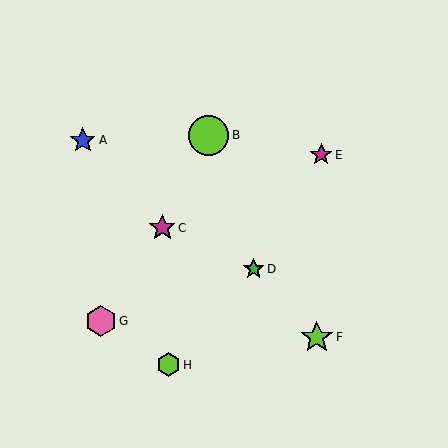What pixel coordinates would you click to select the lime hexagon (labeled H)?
Click at (168, 365) to select the lime hexagon H.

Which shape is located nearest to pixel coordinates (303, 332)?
The lime star (labeled F) at (317, 337) is nearest to that location.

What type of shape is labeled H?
Shape H is a lime hexagon.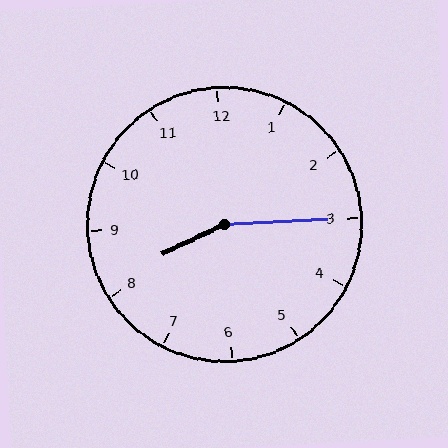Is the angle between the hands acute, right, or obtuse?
It is obtuse.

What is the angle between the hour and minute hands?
Approximately 158 degrees.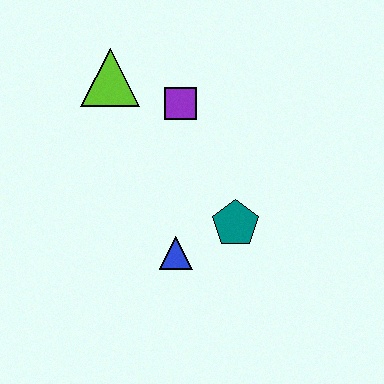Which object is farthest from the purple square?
The blue triangle is farthest from the purple square.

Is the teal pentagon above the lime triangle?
No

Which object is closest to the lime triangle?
The purple square is closest to the lime triangle.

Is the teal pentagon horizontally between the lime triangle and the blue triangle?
No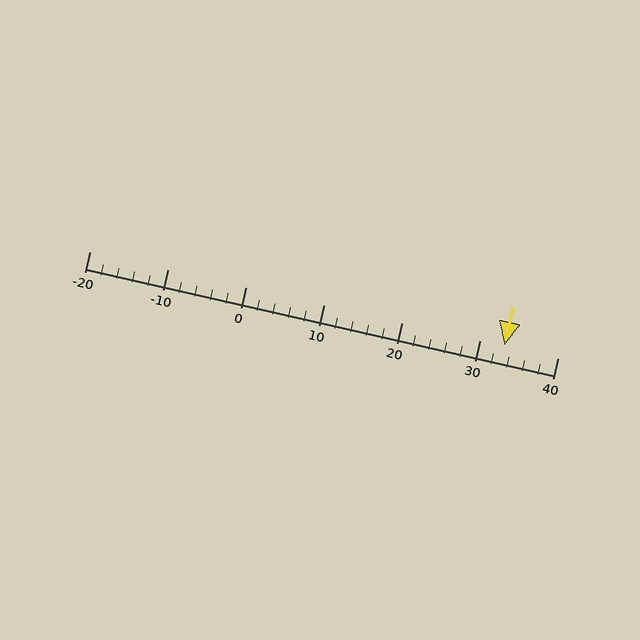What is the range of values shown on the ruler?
The ruler shows values from -20 to 40.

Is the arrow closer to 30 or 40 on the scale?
The arrow is closer to 30.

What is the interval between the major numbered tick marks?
The major tick marks are spaced 10 units apart.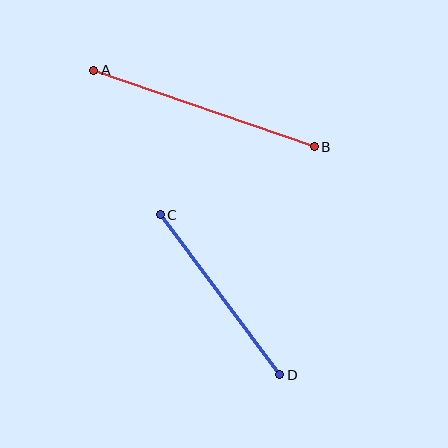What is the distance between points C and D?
The distance is approximately 200 pixels.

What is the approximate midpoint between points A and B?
The midpoint is at approximately (204, 108) pixels.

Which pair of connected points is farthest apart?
Points A and B are farthest apart.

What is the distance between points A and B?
The distance is approximately 234 pixels.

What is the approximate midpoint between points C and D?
The midpoint is at approximately (220, 295) pixels.